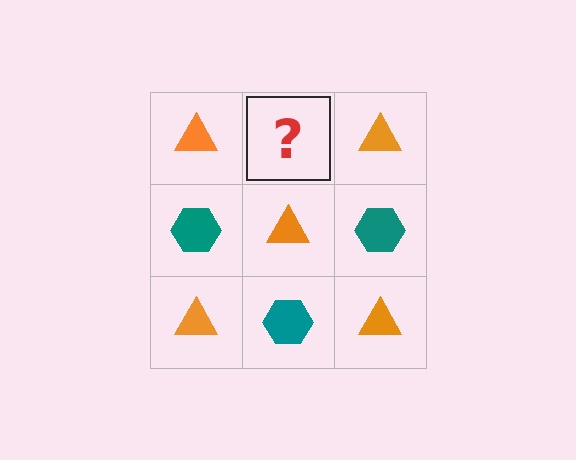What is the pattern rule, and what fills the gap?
The rule is that it alternates orange triangle and teal hexagon in a checkerboard pattern. The gap should be filled with a teal hexagon.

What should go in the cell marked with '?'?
The missing cell should contain a teal hexagon.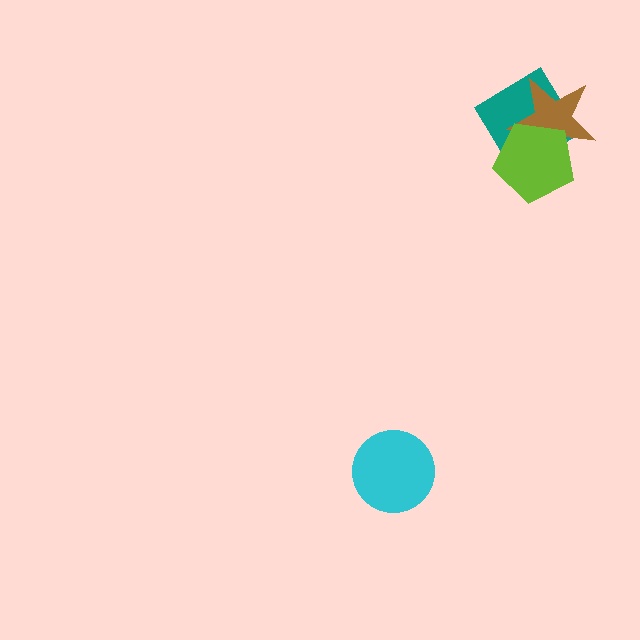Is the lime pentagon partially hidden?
No, no other shape covers it.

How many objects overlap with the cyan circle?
0 objects overlap with the cyan circle.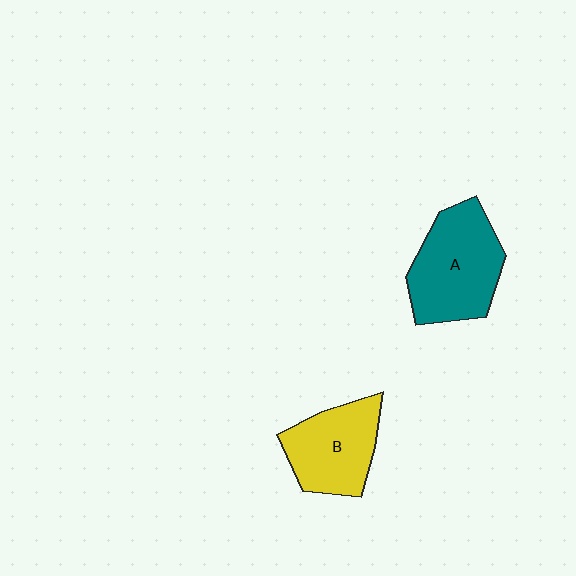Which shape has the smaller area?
Shape B (yellow).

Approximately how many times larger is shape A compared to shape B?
Approximately 1.2 times.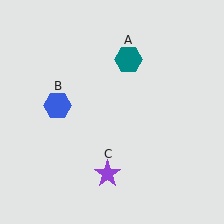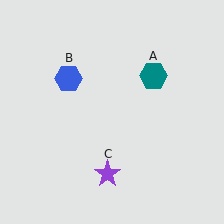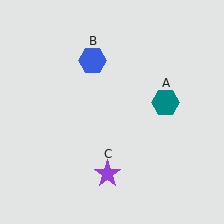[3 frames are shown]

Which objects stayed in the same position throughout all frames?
Purple star (object C) remained stationary.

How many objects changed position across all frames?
2 objects changed position: teal hexagon (object A), blue hexagon (object B).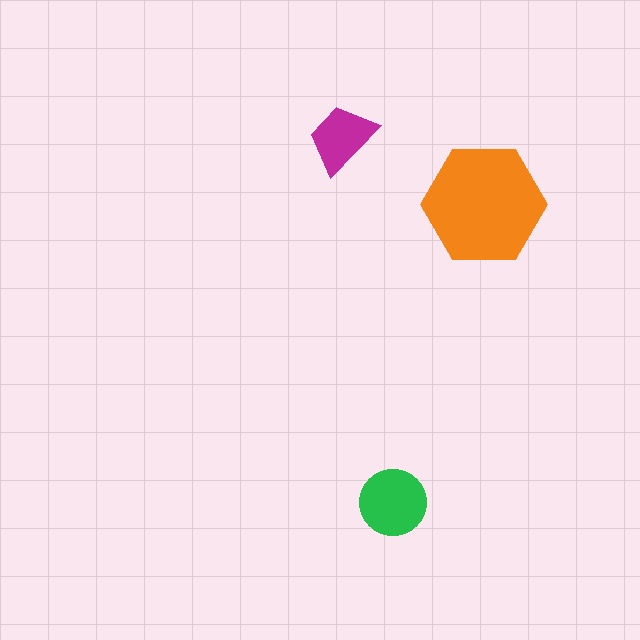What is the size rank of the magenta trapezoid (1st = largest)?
3rd.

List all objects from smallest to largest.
The magenta trapezoid, the green circle, the orange hexagon.